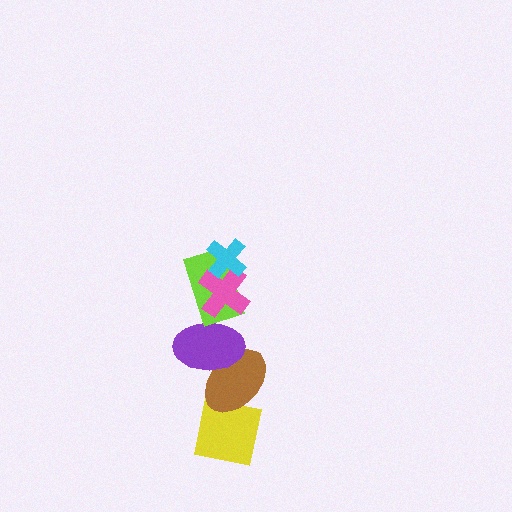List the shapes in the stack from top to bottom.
From top to bottom: the cyan cross, the pink cross, the lime rectangle, the purple ellipse, the brown ellipse, the yellow square.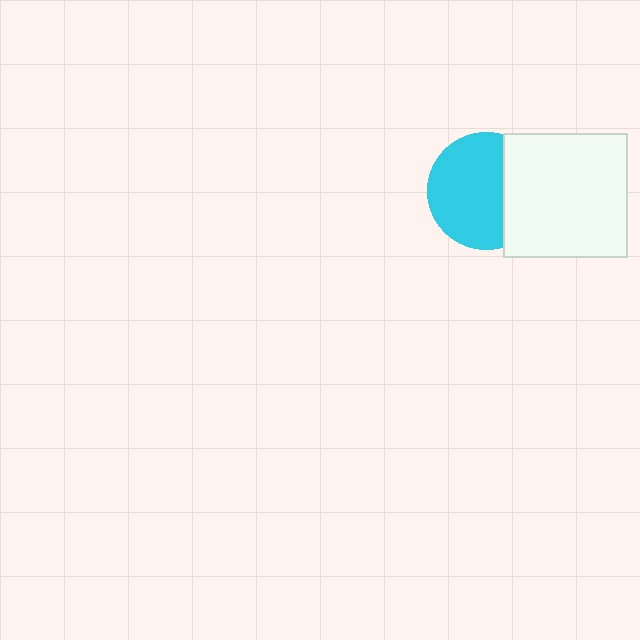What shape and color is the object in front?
The object in front is a white square.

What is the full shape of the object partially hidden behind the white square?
The partially hidden object is a cyan circle.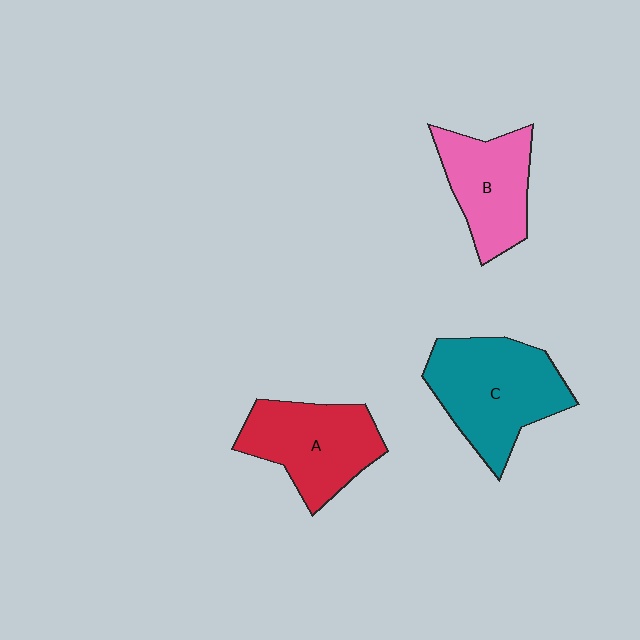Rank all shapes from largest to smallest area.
From largest to smallest: C (teal), A (red), B (pink).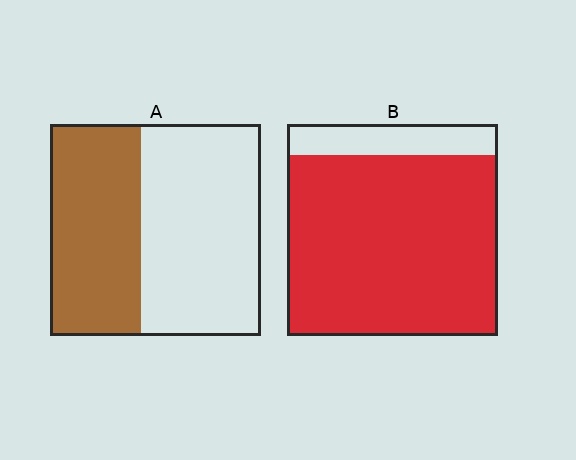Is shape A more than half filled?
No.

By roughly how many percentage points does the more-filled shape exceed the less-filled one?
By roughly 40 percentage points (B over A).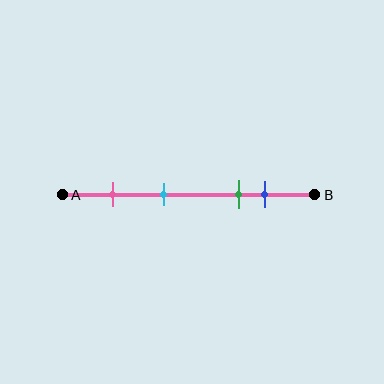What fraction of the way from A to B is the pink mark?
The pink mark is approximately 20% (0.2) of the way from A to B.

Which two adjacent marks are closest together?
The green and blue marks are the closest adjacent pair.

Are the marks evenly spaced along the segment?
No, the marks are not evenly spaced.